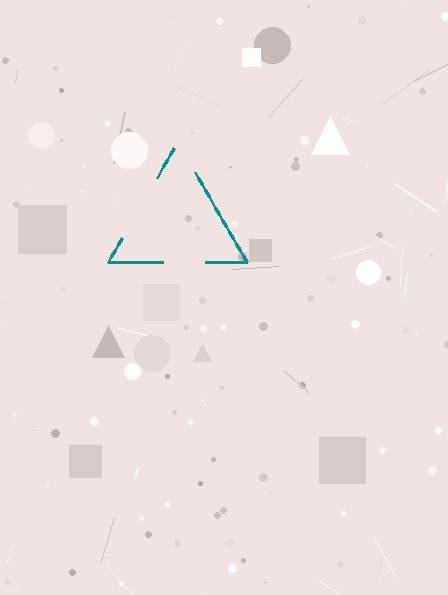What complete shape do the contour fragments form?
The contour fragments form a triangle.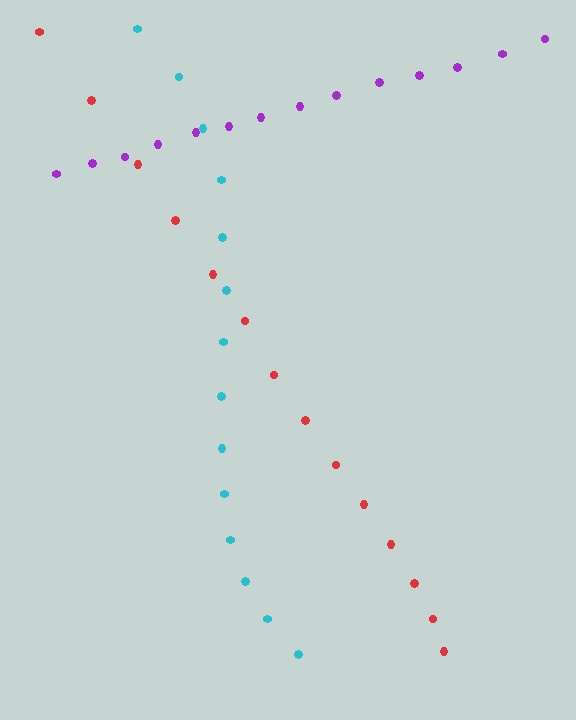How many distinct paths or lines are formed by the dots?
There are 3 distinct paths.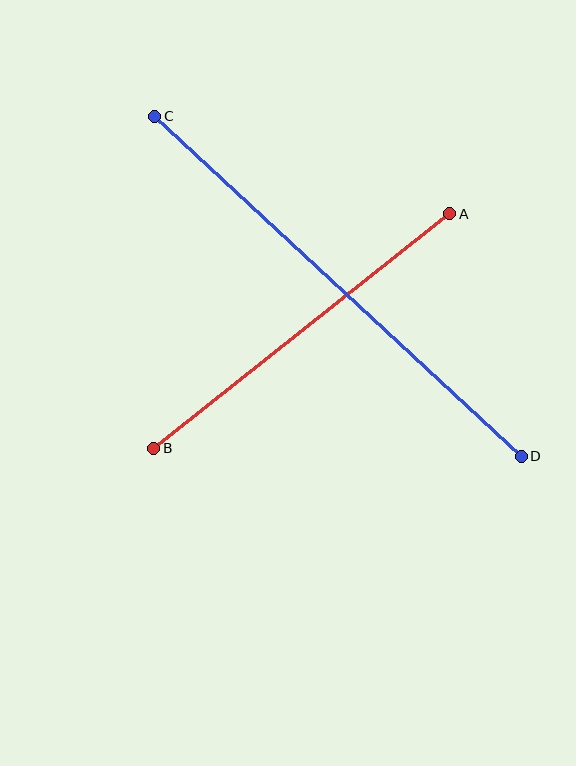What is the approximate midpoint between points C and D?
The midpoint is at approximately (338, 286) pixels.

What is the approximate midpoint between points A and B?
The midpoint is at approximately (302, 331) pixels.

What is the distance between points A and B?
The distance is approximately 377 pixels.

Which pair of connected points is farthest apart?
Points C and D are farthest apart.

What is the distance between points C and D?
The distance is approximately 500 pixels.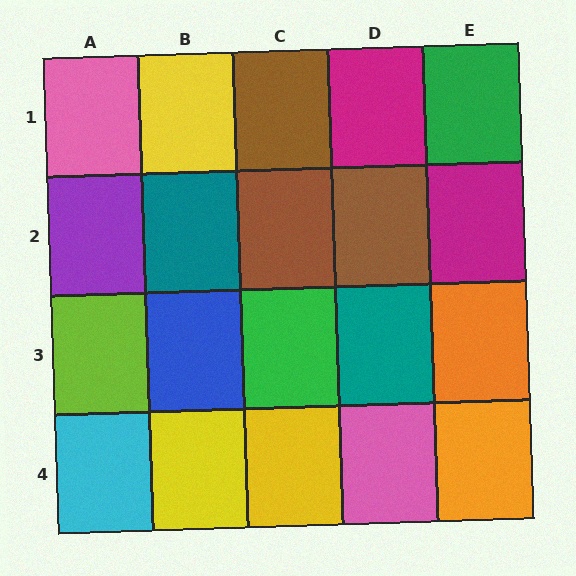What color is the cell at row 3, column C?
Green.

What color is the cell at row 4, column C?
Yellow.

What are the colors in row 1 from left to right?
Pink, yellow, brown, magenta, green.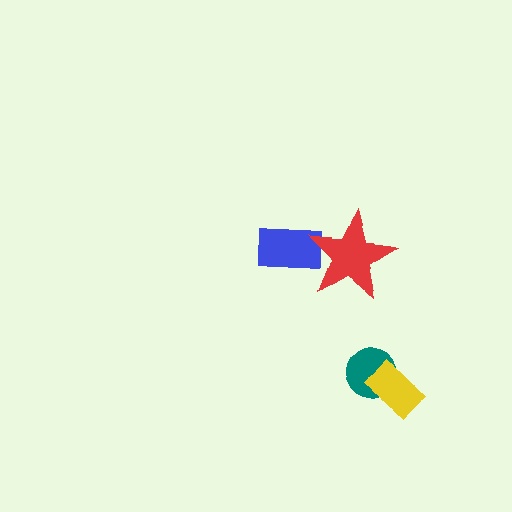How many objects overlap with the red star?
1 object overlaps with the red star.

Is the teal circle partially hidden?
Yes, it is partially covered by another shape.